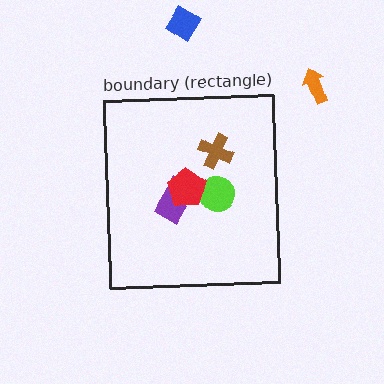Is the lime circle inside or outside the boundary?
Inside.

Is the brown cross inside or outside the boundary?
Inside.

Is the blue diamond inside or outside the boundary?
Outside.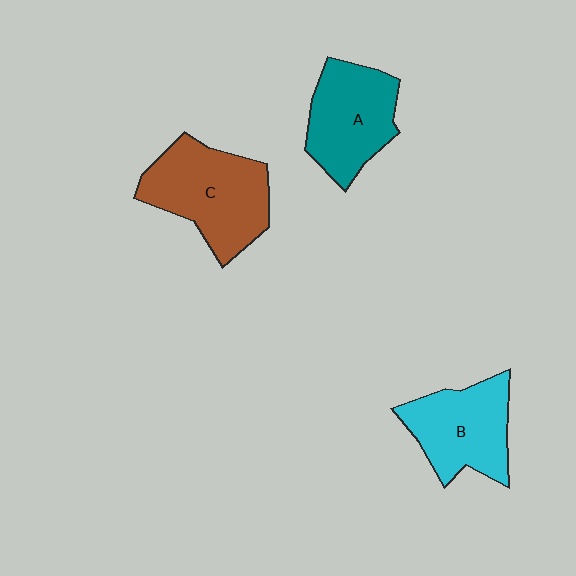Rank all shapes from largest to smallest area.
From largest to smallest: C (brown), A (teal), B (cyan).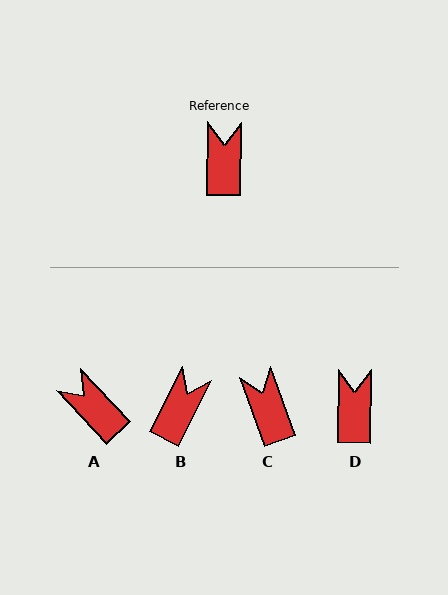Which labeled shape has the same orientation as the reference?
D.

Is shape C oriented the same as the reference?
No, it is off by about 21 degrees.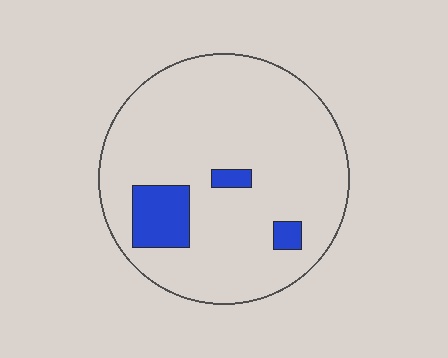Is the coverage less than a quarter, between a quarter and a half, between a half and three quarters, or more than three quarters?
Less than a quarter.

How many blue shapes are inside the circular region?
3.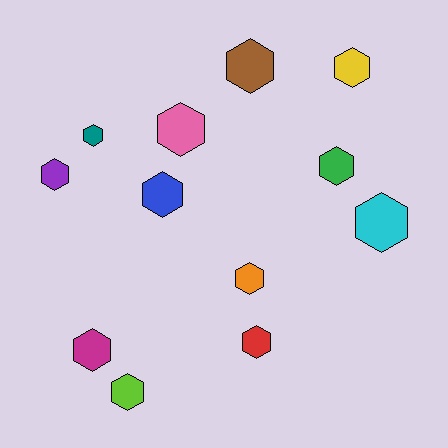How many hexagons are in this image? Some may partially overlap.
There are 12 hexagons.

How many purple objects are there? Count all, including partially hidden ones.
There is 1 purple object.